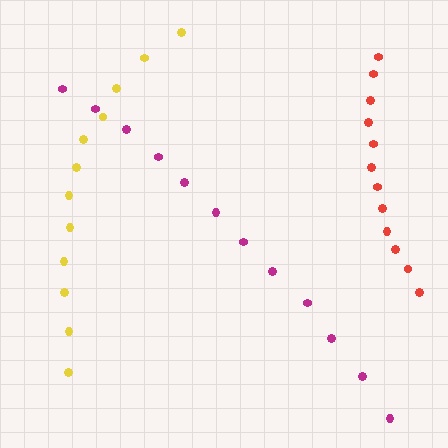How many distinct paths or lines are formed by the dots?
There are 3 distinct paths.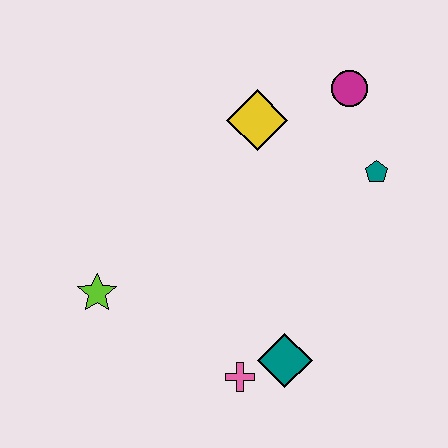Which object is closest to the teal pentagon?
The magenta circle is closest to the teal pentagon.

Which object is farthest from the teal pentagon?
The lime star is farthest from the teal pentagon.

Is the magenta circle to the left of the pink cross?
No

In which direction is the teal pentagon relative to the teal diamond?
The teal pentagon is above the teal diamond.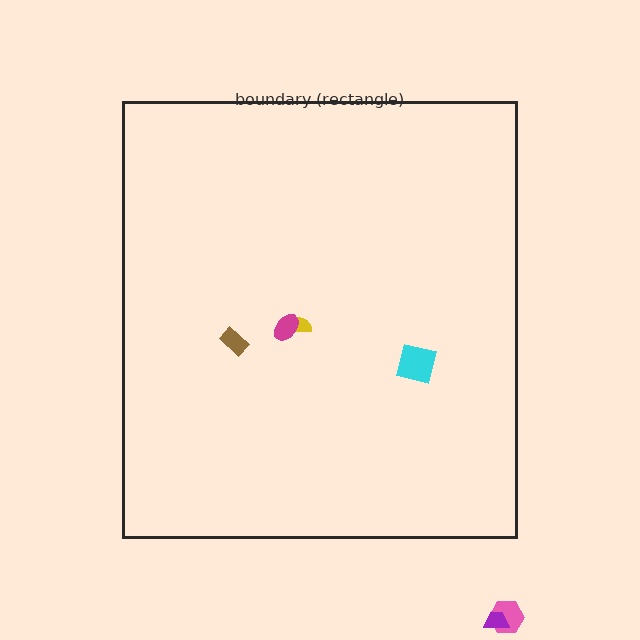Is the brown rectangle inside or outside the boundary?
Inside.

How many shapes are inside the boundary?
4 inside, 2 outside.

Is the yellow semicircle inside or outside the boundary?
Inside.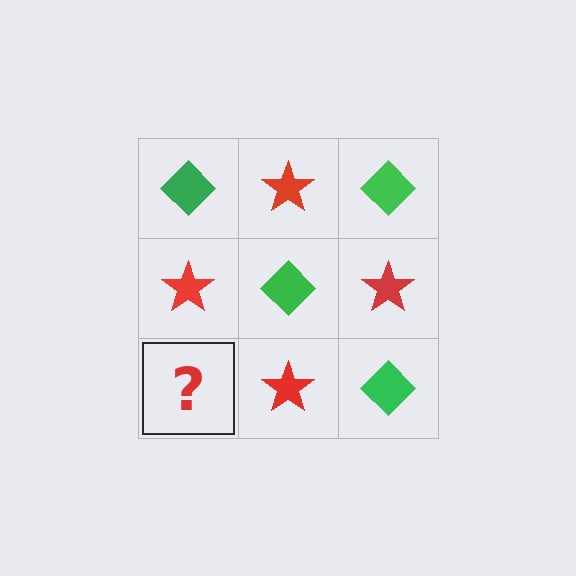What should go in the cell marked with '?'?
The missing cell should contain a green diamond.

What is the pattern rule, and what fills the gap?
The rule is that it alternates green diamond and red star in a checkerboard pattern. The gap should be filled with a green diamond.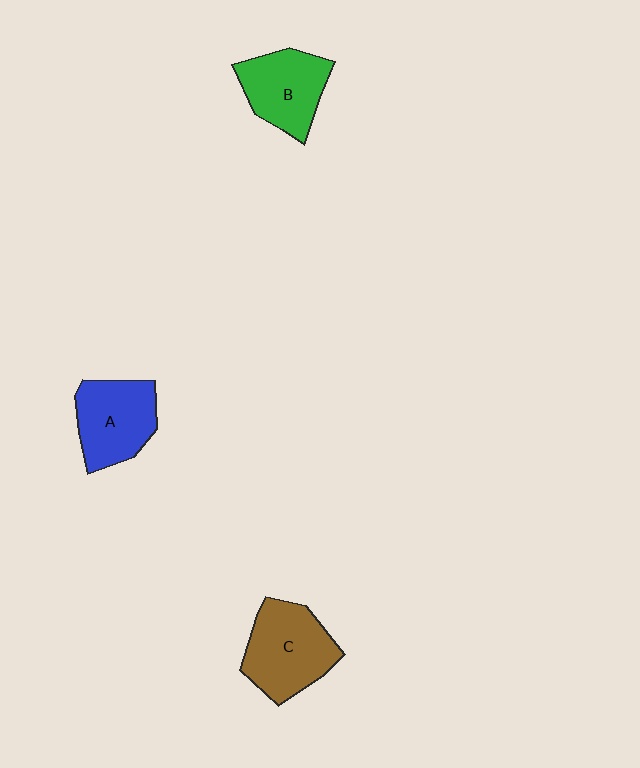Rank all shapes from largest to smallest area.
From largest to smallest: C (brown), A (blue), B (green).